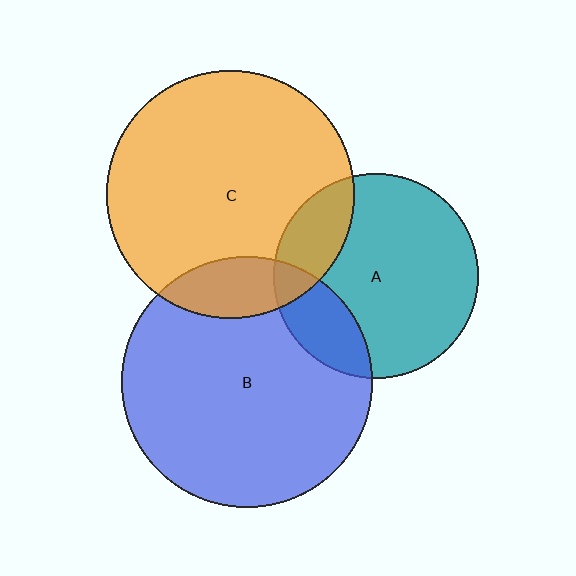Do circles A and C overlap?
Yes.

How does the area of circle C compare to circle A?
Approximately 1.5 times.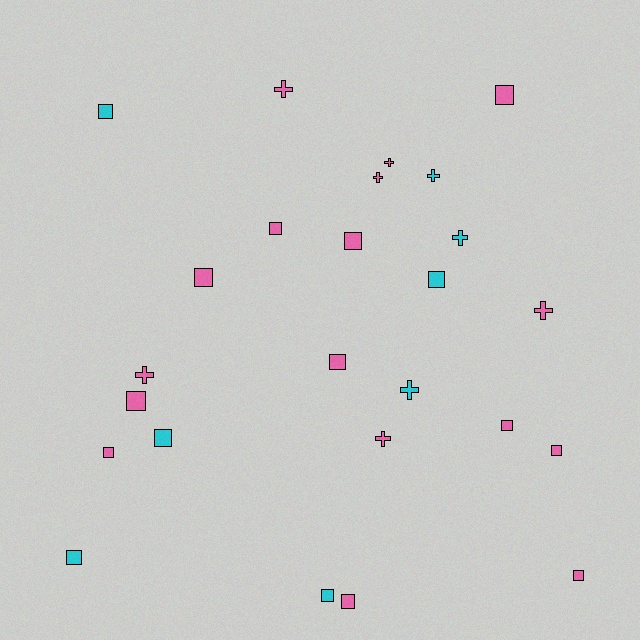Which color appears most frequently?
Pink, with 17 objects.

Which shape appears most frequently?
Square, with 16 objects.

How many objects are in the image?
There are 25 objects.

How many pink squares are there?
There are 11 pink squares.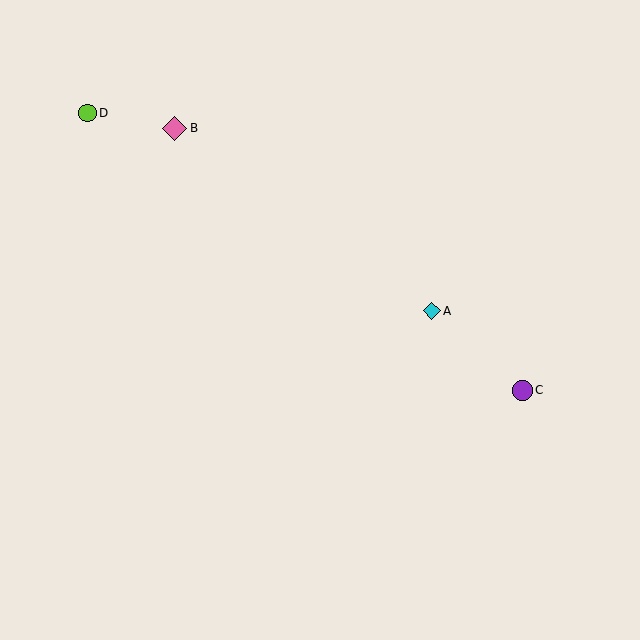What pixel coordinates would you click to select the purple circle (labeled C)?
Click at (522, 390) to select the purple circle C.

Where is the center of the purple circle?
The center of the purple circle is at (522, 390).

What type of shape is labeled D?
Shape D is a lime circle.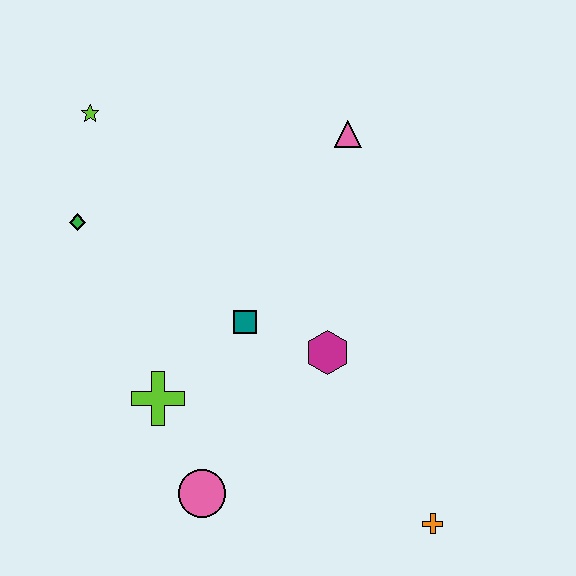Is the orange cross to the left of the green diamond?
No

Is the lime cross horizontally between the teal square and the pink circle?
No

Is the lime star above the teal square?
Yes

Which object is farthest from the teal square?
The orange cross is farthest from the teal square.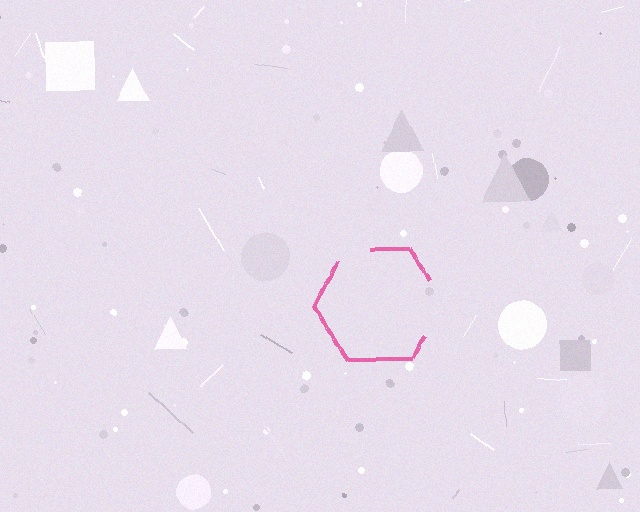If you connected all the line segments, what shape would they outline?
They would outline a hexagon.